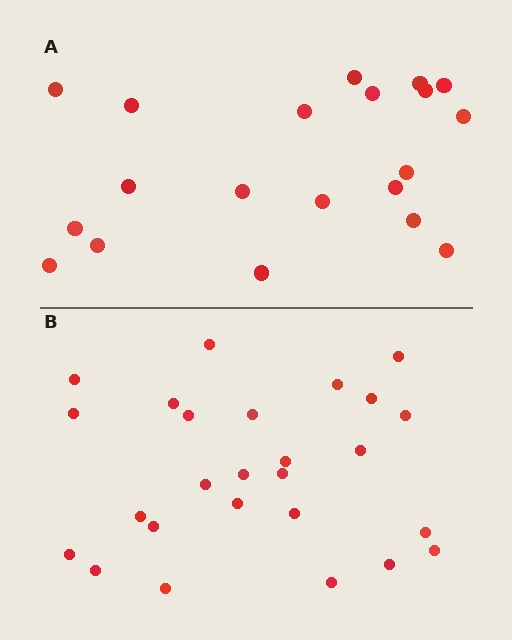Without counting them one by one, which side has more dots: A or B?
Region B (the bottom region) has more dots.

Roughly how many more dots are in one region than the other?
Region B has about 6 more dots than region A.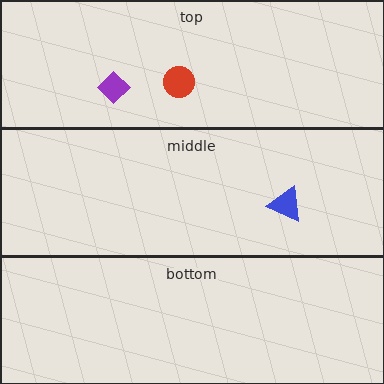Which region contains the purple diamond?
The top region.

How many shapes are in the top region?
2.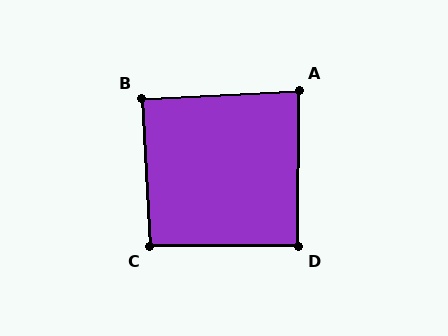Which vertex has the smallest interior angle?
A, at approximately 87 degrees.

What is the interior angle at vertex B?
Approximately 90 degrees (approximately right).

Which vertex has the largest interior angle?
C, at approximately 93 degrees.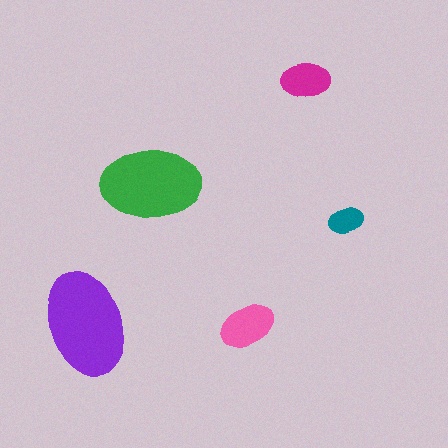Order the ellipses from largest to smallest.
the purple one, the green one, the pink one, the magenta one, the teal one.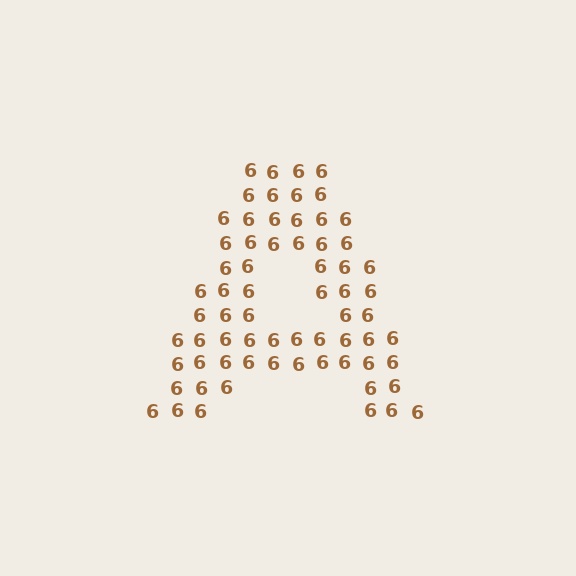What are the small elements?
The small elements are digit 6's.